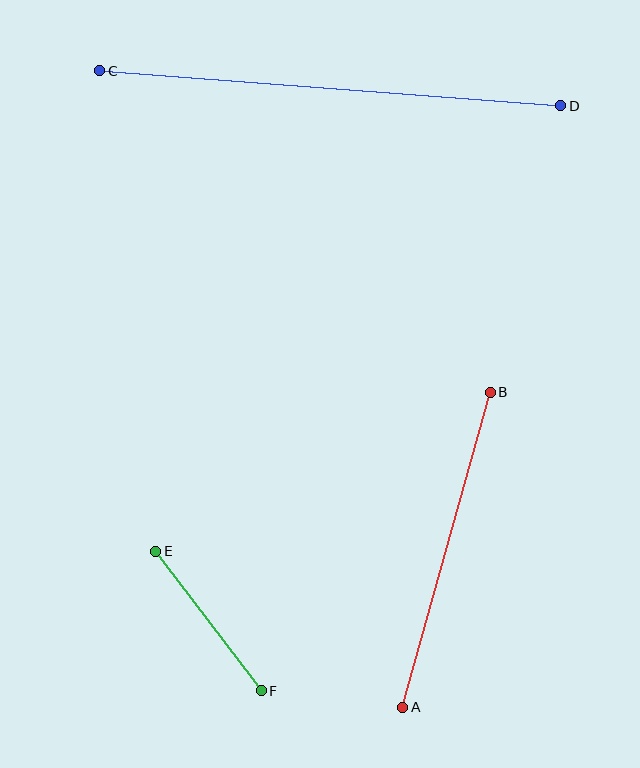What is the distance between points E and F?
The distance is approximately 174 pixels.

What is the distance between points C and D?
The distance is approximately 462 pixels.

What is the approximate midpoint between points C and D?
The midpoint is at approximately (330, 88) pixels.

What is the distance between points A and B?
The distance is approximately 327 pixels.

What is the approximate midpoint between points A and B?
The midpoint is at approximately (446, 550) pixels.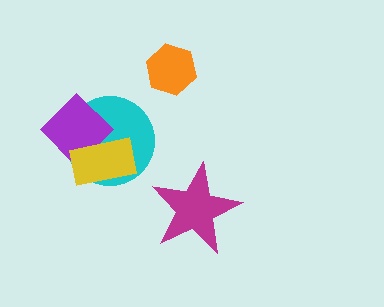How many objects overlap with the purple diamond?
2 objects overlap with the purple diamond.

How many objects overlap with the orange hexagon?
0 objects overlap with the orange hexagon.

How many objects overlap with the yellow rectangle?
2 objects overlap with the yellow rectangle.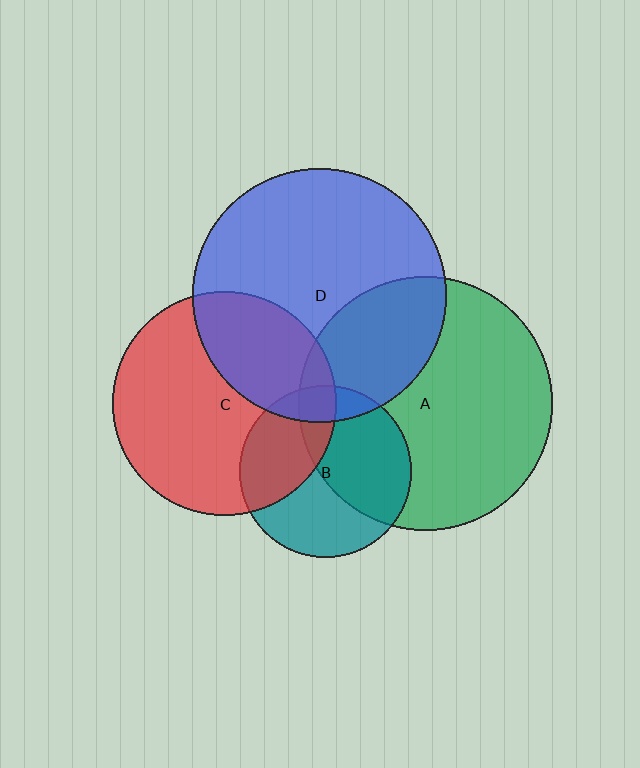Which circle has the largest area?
Circle A (green).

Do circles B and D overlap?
Yes.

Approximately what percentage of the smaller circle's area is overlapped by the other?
Approximately 10%.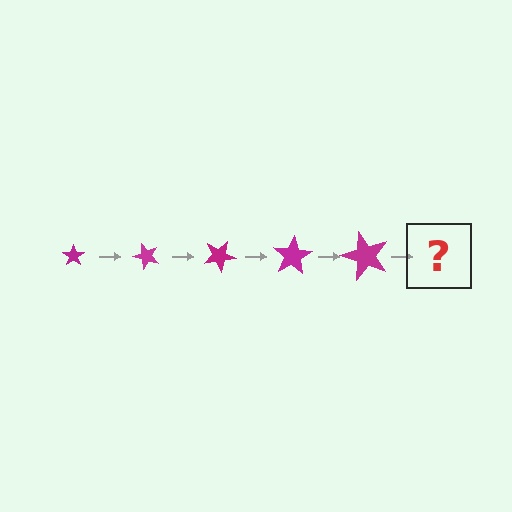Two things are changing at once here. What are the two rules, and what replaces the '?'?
The two rules are that the star grows larger each step and it rotates 50 degrees each step. The '?' should be a star, larger than the previous one and rotated 250 degrees from the start.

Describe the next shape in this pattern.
It should be a star, larger than the previous one and rotated 250 degrees from the start.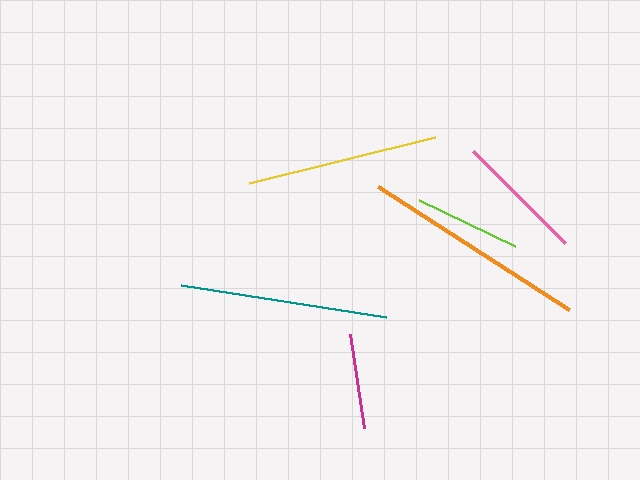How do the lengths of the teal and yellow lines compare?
The teal and yellow lines are approximately the same length.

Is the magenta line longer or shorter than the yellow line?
The yellow line is longer than the magenta line.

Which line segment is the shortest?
The magenta line is the shortest at approximately 95 pixels.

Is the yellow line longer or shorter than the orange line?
The orange line is longer than the yellow line.